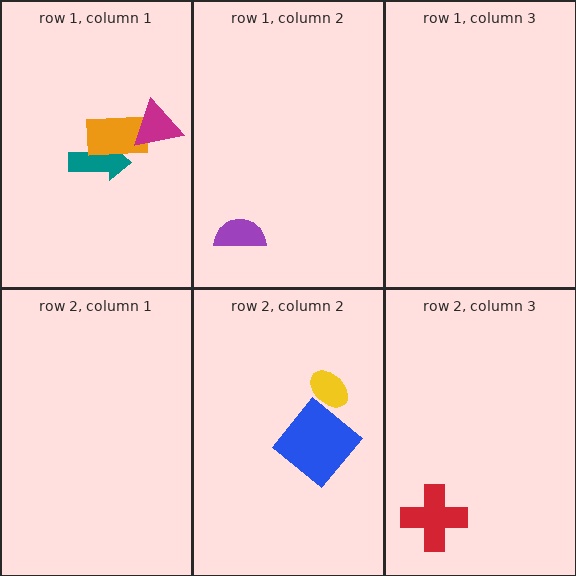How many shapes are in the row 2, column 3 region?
1.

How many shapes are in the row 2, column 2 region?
2.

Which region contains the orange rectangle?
The row 1, column 1 region.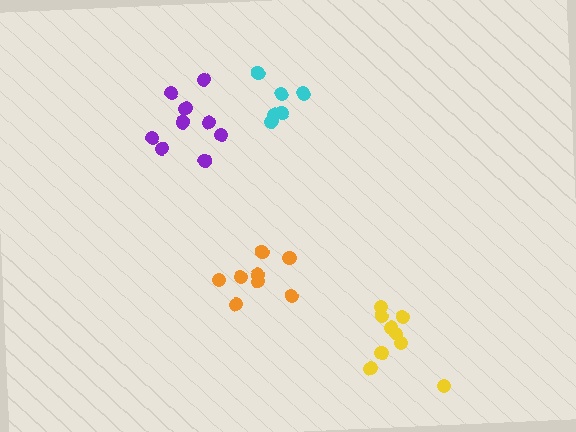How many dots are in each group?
Group 1: 9 dots, Group 2: 6 dots, Group 3: 9 dots, Group 4: 8 dots (32 total).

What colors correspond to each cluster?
The clusters are colored: yellow, cyan, purple, orange.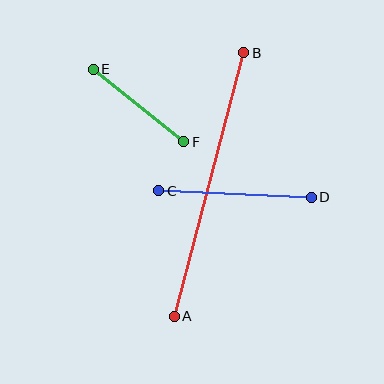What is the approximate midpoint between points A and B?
The midpoint is at approximately (209, 184) pixels.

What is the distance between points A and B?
The distance is approximately 272 pixels.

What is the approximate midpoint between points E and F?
The midpoint is at approximately (139, 106) pixels.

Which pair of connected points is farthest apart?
Points A and B are farthest apart.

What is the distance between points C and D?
The distance is approximately 153 pixels.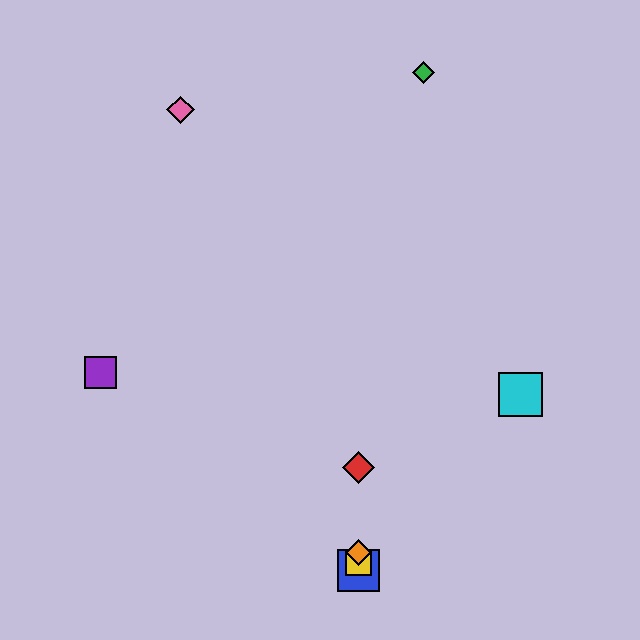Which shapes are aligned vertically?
The red diamond, the blue square, the yellow square, the orange diamond are aligned vertically.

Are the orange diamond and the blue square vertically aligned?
Yes, both are at x≈359.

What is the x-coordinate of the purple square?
The purple square is at x≈100.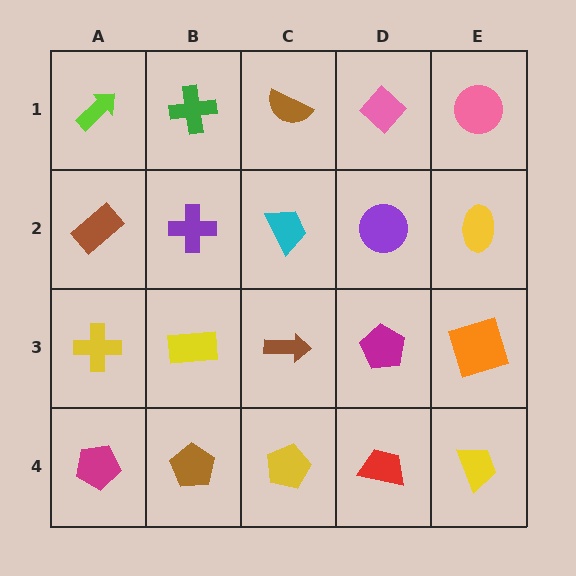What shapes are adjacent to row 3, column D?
A purple circle (row 2, column D), a red trapezoid (row 4, column D), a brown arrow (row 3, column C), an orange square (row 3, column E).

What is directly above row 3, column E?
A yellow ellipse.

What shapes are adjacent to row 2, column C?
A brown semicircle (row 1, column C), a brown arrow (row 3, column C), a purple cross (row 2, column B), a purple circle (row 2, column D).